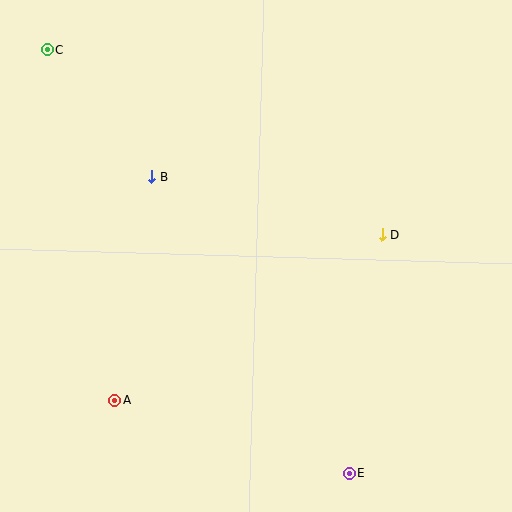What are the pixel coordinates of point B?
Point B is at (152, 177).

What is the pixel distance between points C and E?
The distance between C and E is 520 pixels.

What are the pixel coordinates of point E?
Point E is at (349, 473).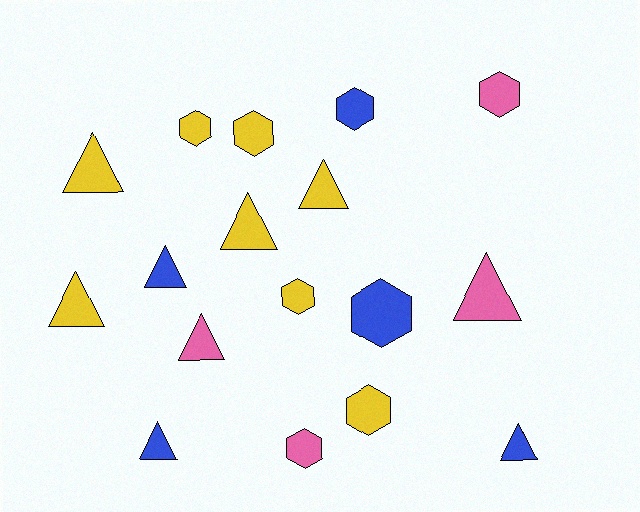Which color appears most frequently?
Yellow, with 8 objects.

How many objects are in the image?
There are 17 objects.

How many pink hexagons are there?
There are 2 pink hexagons.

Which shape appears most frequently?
Triangle, with 9 objects.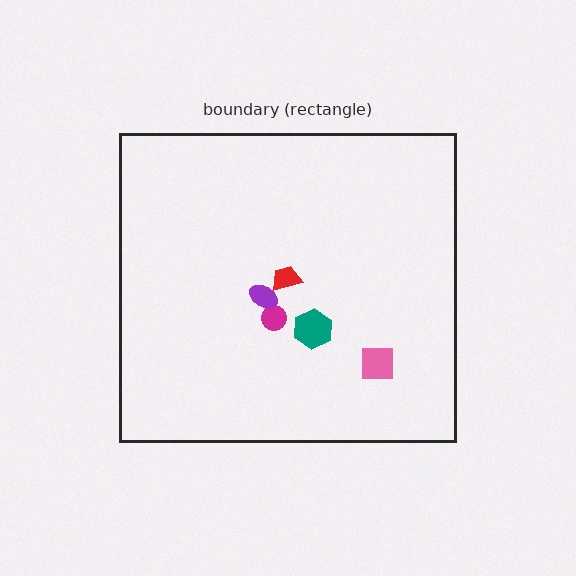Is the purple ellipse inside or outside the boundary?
Inside.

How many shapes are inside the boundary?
5 inside, 0 outside.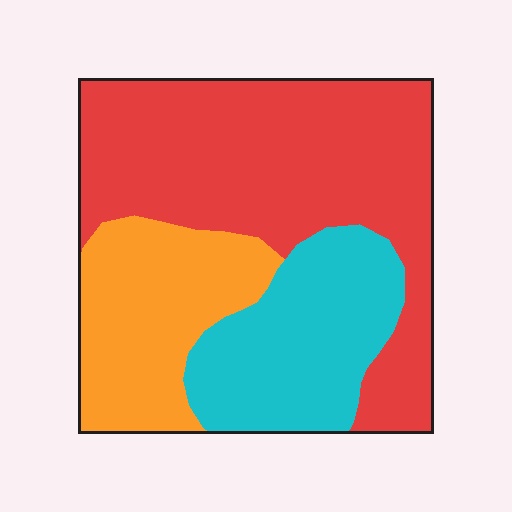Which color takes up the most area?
Red, at roughly 50%.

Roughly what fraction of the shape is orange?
Orange covers 24% of the shape.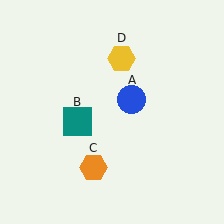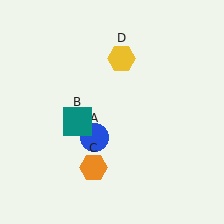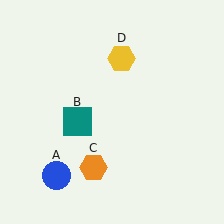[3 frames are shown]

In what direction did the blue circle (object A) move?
The blue circle (object A) moved down and to the left.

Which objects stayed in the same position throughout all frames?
Teal square (object B) and orange hexagon (object C) and yellow hexagon (object D) remained stationary.